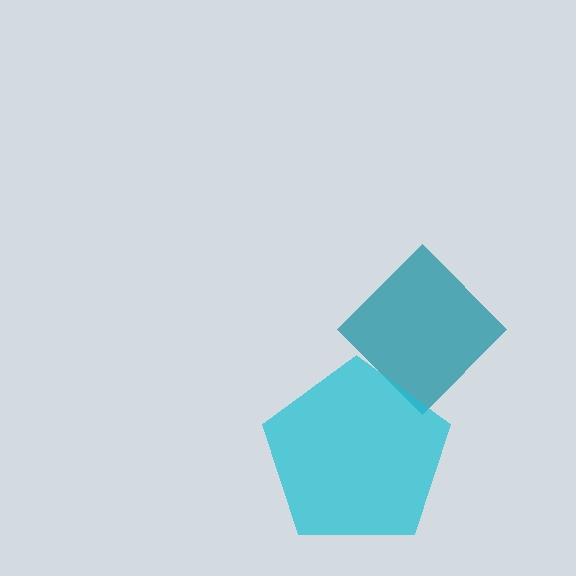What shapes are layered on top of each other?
The layered shapes are: a teal diamond, a cyan pentagon.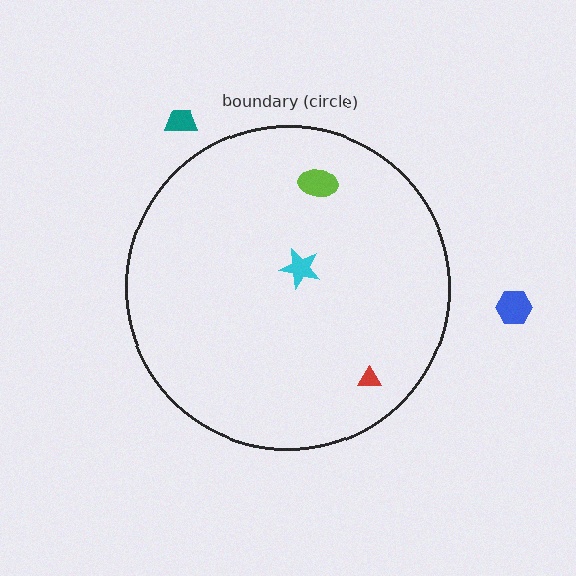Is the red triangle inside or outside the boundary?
Inside.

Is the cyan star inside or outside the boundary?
Inside.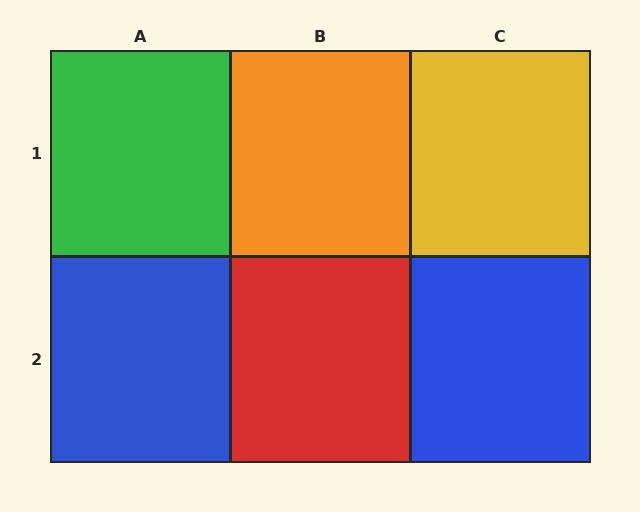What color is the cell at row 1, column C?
Yellow.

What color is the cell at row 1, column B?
Orange.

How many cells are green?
1 cell is green.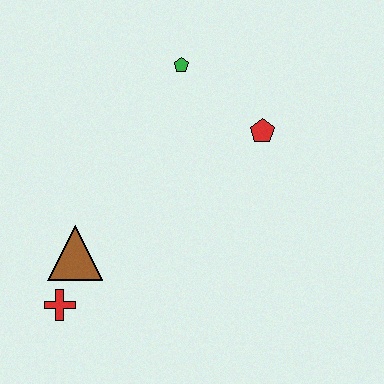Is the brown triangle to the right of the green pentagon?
No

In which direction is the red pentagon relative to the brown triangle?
The red pentagon is to the right of the brown triangle.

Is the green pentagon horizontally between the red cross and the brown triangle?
No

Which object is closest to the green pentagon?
The red pentagon is closest to the green pentagon.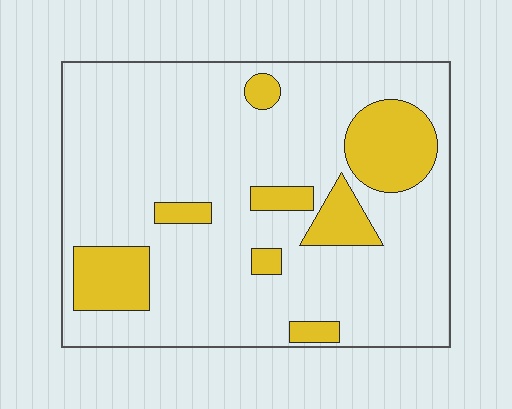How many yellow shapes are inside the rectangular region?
8.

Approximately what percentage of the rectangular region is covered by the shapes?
Approximately 20%.